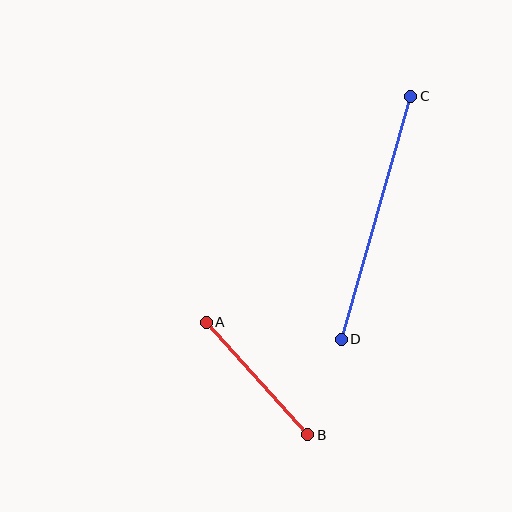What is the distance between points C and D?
The distance is approximately 253 pixels.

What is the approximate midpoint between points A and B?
The midpoint is at approximately (257, 378) pixels.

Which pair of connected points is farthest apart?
Points C and D are farthest apart.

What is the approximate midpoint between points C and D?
The midpoint is at approximately (376, 218) pixels.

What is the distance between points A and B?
The distance is approximately 151 pixels.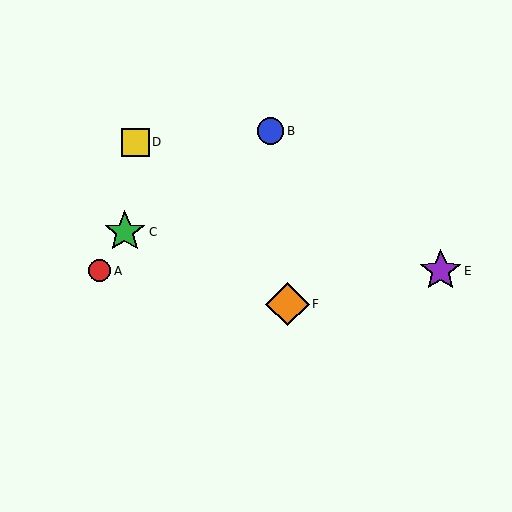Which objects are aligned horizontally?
Objects A, E are aligned horizontally.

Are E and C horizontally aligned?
No, E is at y≈271 and C is at y≈232.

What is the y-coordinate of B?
Object B is at y≈131.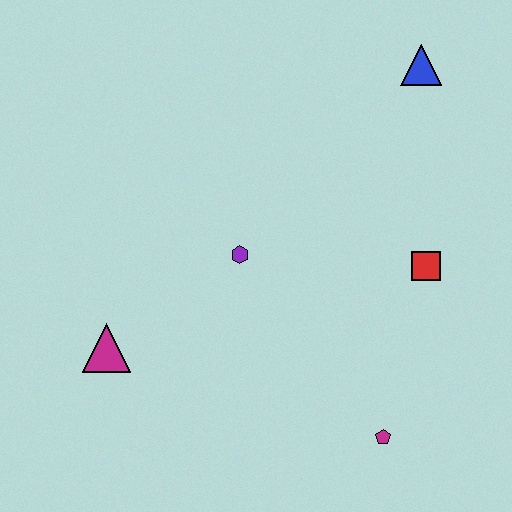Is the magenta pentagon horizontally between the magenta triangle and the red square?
Yes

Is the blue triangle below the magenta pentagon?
No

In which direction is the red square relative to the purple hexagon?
The red square is to the right of the purple hexagon.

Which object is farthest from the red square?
The magenta triangle is farthest from the red square.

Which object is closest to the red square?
The magenta pentagon is closest to the red square.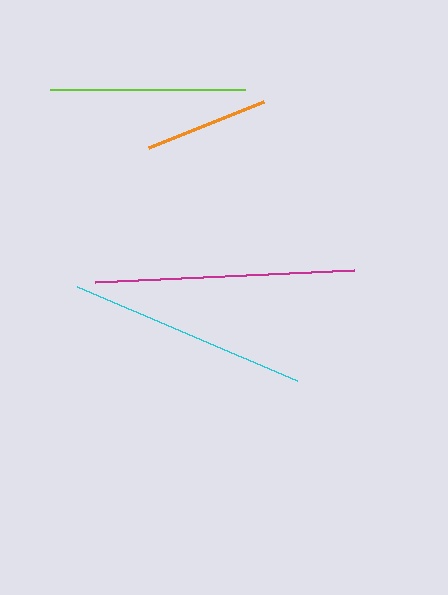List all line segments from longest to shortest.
From longest to shortest: magenta, cyan, lime, orange.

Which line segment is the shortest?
The orange line is the shortest at approximately 124 pixels.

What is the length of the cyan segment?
The cyan segment is approximately 239 pixels long.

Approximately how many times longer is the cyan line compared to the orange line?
The cyan line is approximately 1.9 times the length of the orange line.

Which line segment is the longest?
The magenta line is the longest at approximately 259 pixels.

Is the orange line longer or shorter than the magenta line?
The magenta line is longer than the orange line.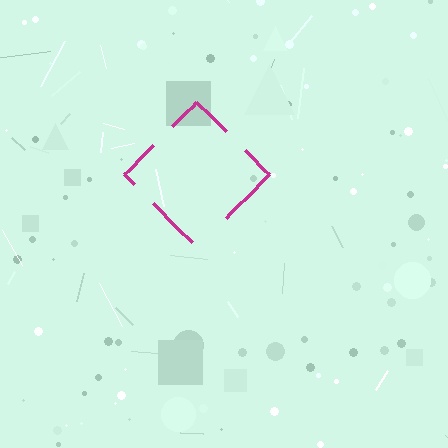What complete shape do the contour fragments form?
The contour fragments form a diamond.